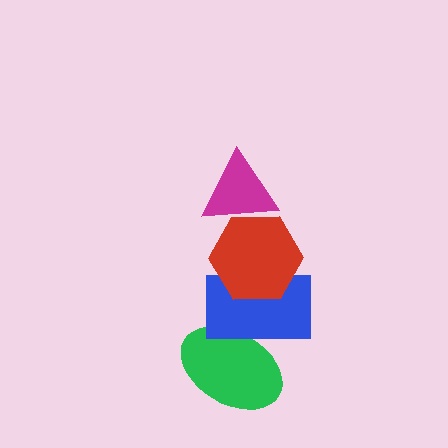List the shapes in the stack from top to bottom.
From top to bottom: the magenta triangle, the red hexagon, the blue rectangle, the green ellipse.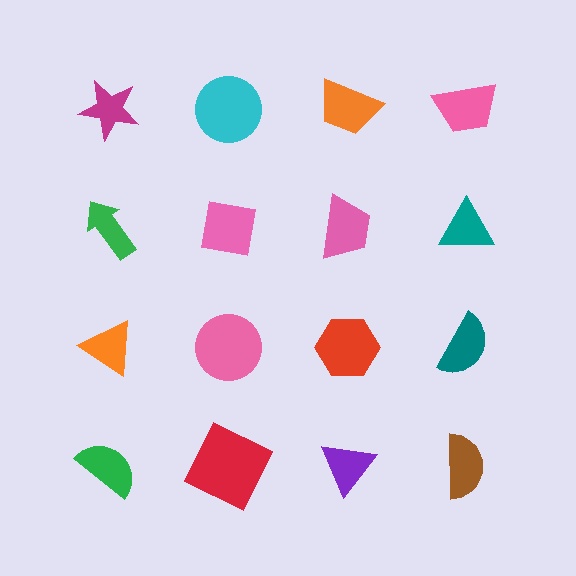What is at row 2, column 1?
A green arrow.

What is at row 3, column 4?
A teal semicircle.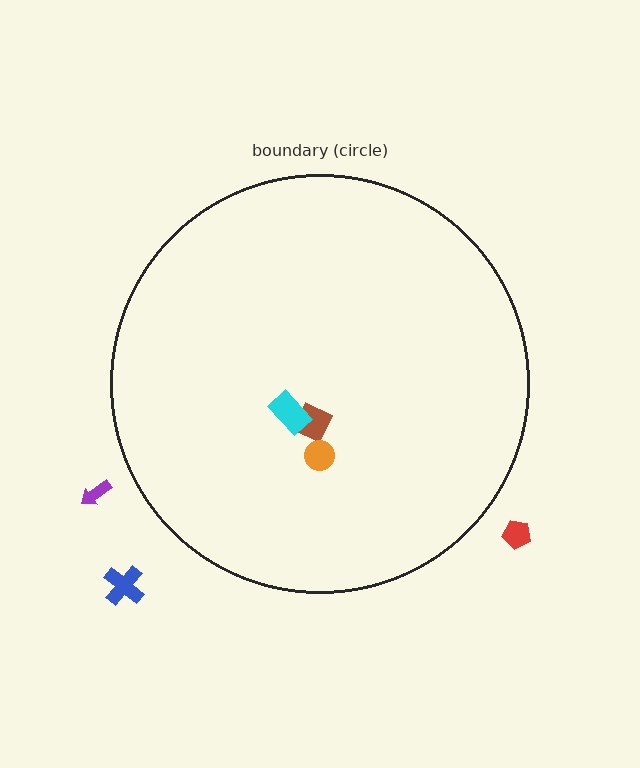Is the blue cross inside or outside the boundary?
Outside.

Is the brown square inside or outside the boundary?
Inside.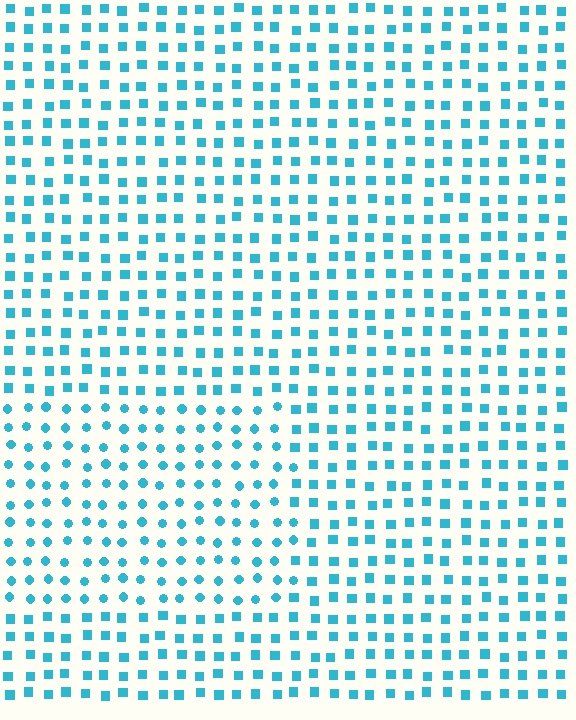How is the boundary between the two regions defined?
The boundary is defined by a change in element shape: circles inside vs. squares outside. All elements share the same color and spacing.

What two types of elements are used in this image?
The image uses circles inside the rectangle region and squares outside it.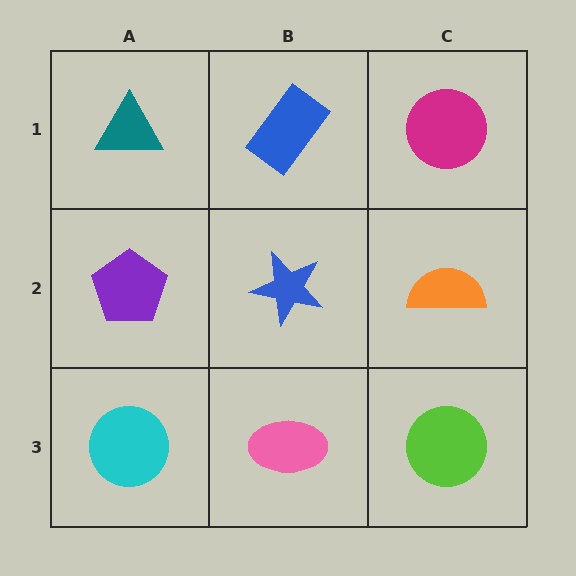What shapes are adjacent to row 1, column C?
An orange semicircle (row 2, column C), a blue rectangle (row 1, column B).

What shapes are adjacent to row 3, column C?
An orange semicircle (row 2, column C), a pink ellipse (row 3, column B).